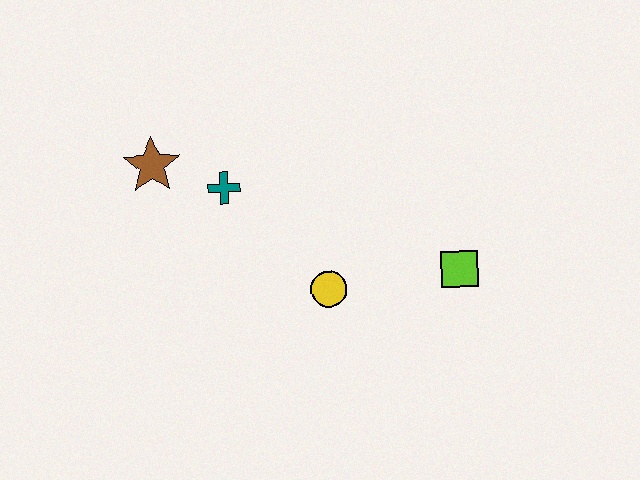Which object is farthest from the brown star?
The lime square is farthest from the brown star.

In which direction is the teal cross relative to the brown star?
The teal cross is to the right of the brown star.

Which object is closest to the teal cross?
The brown star is closest to the teal cross.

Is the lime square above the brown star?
No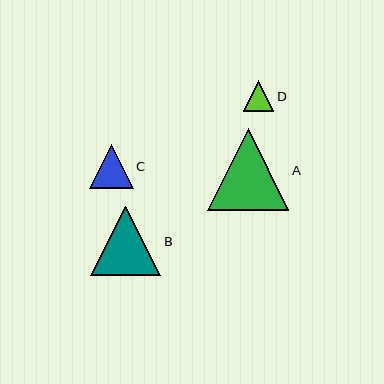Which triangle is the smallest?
Triangle D is the smallest with a size of approximately 31 pixels.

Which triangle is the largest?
Triangle A is the largest with a size of approximately 81 pixels.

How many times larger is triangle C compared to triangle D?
Triangle C is approximately 1.4 times the size of triangle D.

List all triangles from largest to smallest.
From largest to smallest: A, B, C, D.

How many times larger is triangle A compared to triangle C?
Triangle A is approximately 1.9 times the size of triangle C.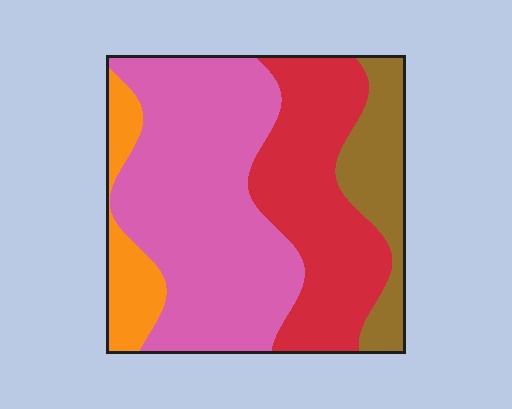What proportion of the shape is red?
Red takes up between a quarter and a half of the shape.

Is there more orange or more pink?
Pink.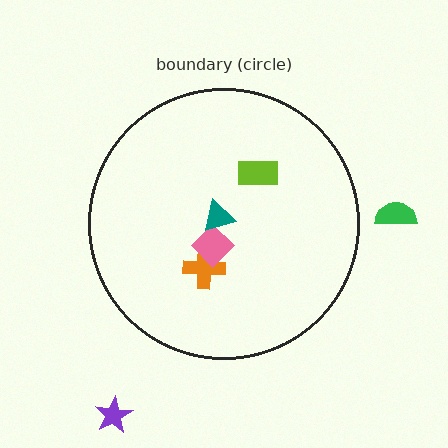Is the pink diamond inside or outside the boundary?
Inside.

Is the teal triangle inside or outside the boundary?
Inside.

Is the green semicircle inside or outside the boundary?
Outside.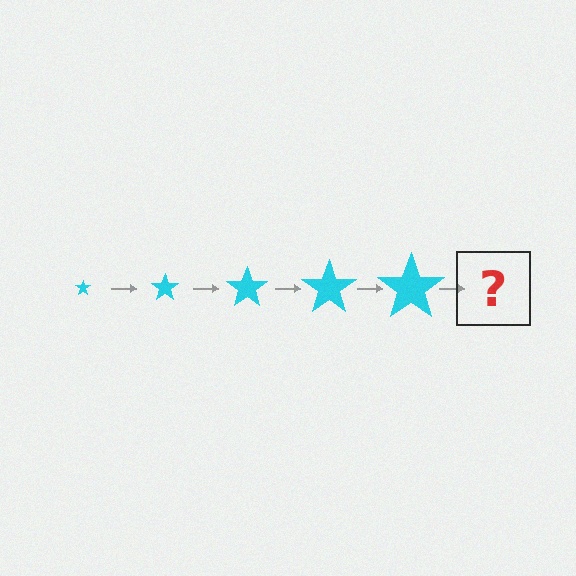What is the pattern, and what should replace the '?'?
The pattern is that the star gets progressively larger each step. The '?' should be a cyan star, larger than the previous one.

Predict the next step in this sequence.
The next step is a cyan star, larger than the previous one.